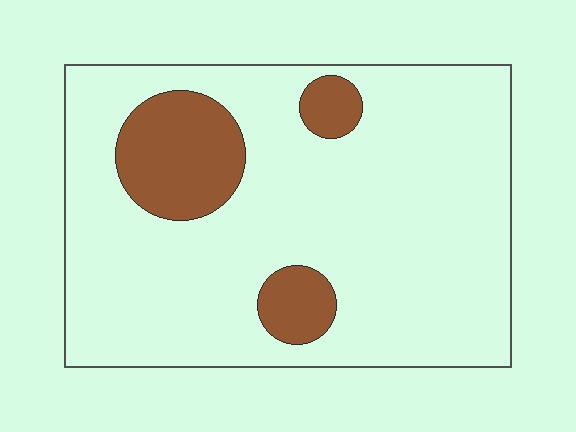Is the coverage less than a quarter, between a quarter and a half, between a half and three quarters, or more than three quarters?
Less than a quarter.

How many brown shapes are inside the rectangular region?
3.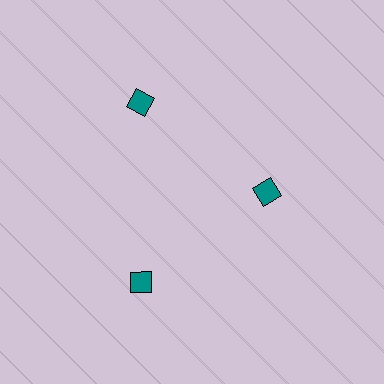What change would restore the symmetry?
The symmetry would be restored by moving it outward, back onto the ring so that all 3 diamonds sit at equal angles and equal distance from the center.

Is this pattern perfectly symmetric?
No. The 3 teal diamonds are arranged in a ring, but one element near the 3 o'clock position is pulled inward toward the center, breaking the 3-fold rotational symmetry.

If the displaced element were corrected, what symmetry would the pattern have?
It would have 3-fold rotational symmetry — the pattern would map onto itself every 120 degrees.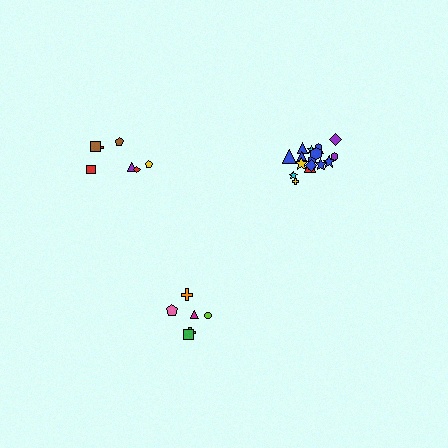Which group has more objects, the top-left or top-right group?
The top-right group.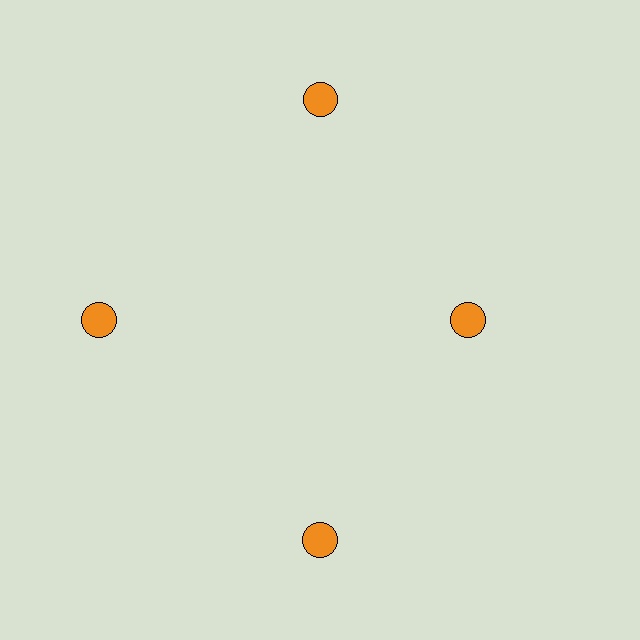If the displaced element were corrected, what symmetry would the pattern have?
It would have 4-fold rotational symmetry — the pattern would map onto itself every 90 degrees.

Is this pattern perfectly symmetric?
No. The 4 orange circles are arranged in a ring, but one element near the 3 o'clock position is pulled inward toward the center, breaking the 4-fold rotational symmetry.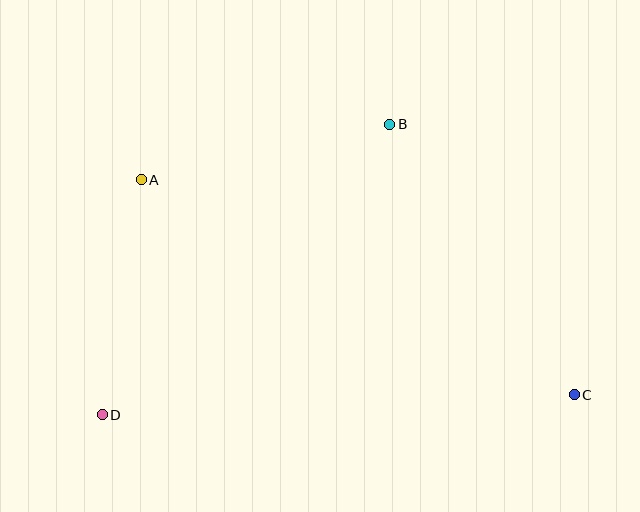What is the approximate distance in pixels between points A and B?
The distance between A and B is approximately 254 pixels.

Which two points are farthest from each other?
Points A and C are farthest from each other.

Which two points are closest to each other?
Points A and D are closest to each other.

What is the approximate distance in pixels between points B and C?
The distance between B and C is approximately 328 pixels.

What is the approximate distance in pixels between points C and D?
The distance between C and D is approximately 472 pixels.